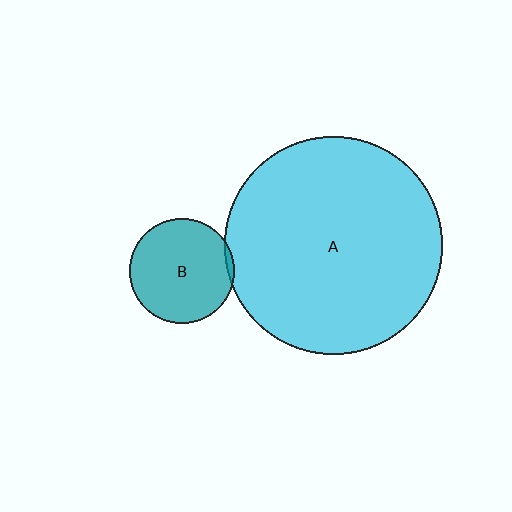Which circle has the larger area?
Circle A (cyan).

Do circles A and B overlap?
Yes.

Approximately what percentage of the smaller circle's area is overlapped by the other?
Approximately 5%.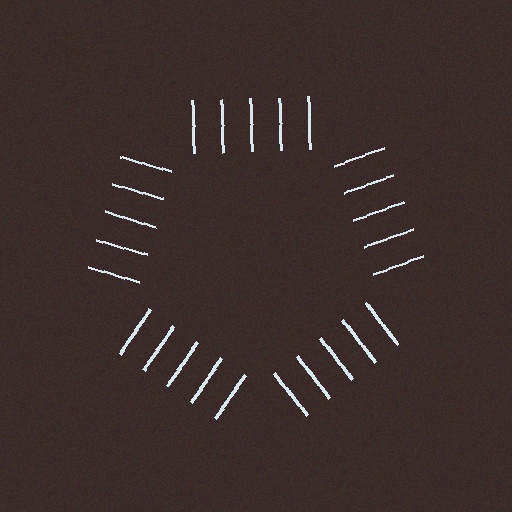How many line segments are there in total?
25 — 5 along each of the 5 edges.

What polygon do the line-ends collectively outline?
An illusory pentagon — the line segments terminate on its edges but no continuous stroke is drawn.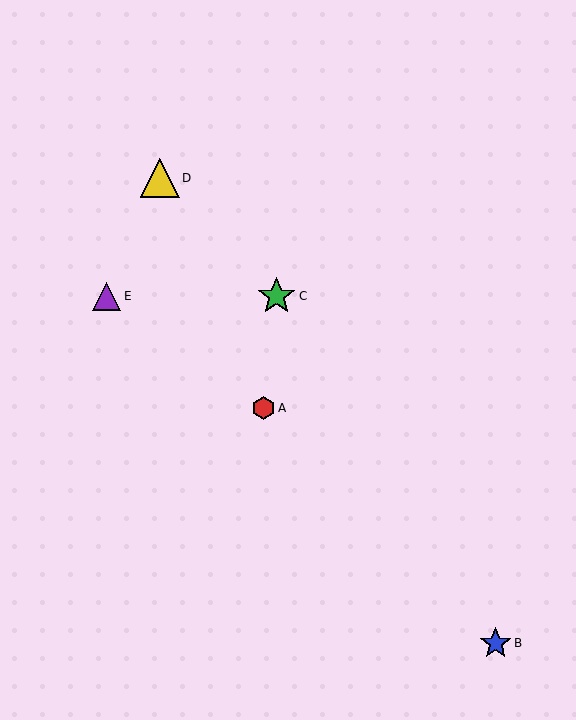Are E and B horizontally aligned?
No, E is at y≈296 and B is at y≈643.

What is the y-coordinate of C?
Object C is at y≈296.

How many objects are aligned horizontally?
2 objects (C, E) are aligned horizontally.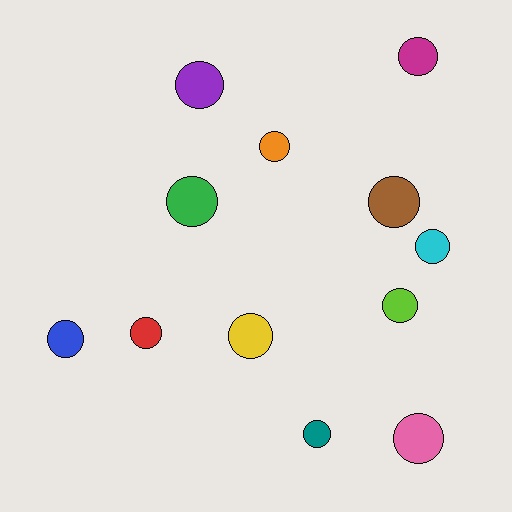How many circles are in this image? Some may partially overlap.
There are 12 circles.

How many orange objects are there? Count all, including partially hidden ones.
There is 1 orange object.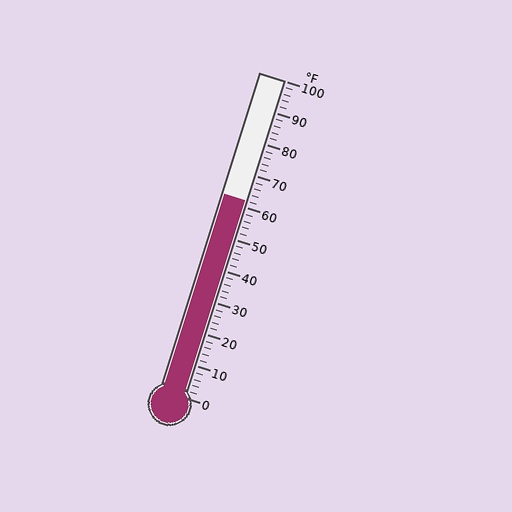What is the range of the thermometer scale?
The thermometer scale ranges from 0°F to 100°F.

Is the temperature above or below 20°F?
The temperature is above 20°F.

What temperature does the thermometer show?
The thermometer shows approximately 62°F.